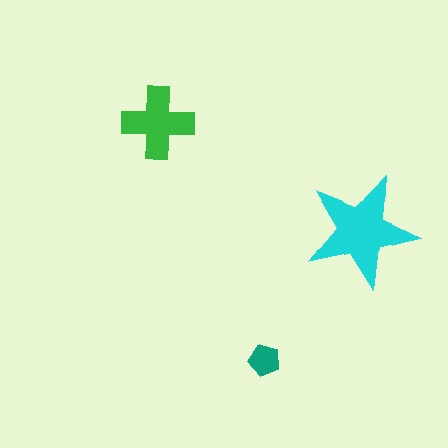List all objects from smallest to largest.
The teal pentagon, the green cross, the cyan star.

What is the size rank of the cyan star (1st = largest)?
1st.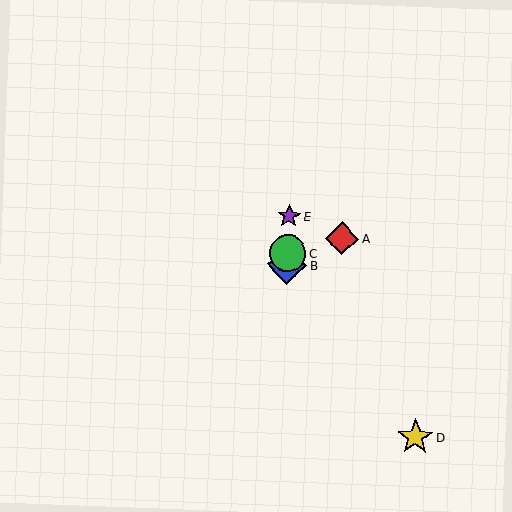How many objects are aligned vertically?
3 objects (B, C, E) are aligned vertically.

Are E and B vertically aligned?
Yes, both are at x≈289.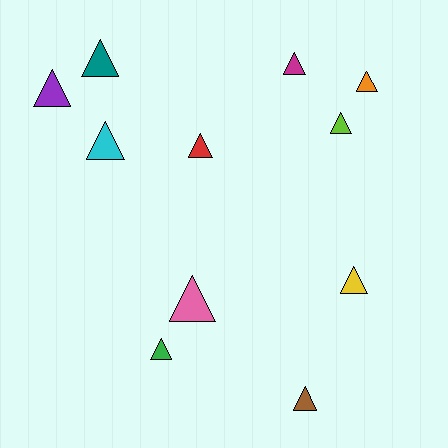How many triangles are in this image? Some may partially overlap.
There are 11 triangles.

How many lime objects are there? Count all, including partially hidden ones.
There is 1 lime object.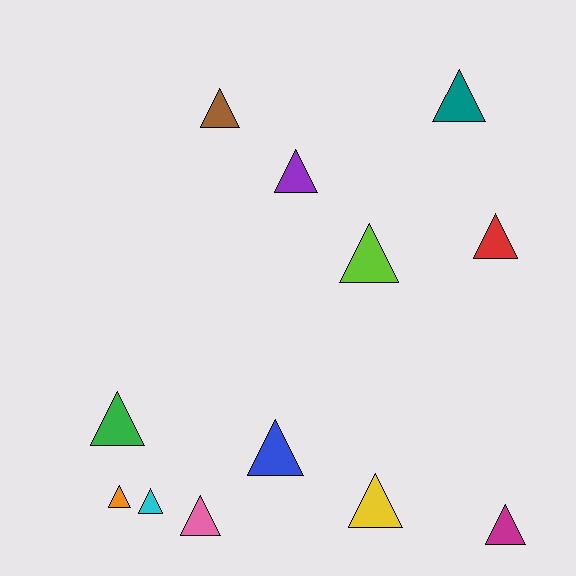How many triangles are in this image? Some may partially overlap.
There are 12 triangles.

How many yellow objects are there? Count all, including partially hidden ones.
There is 1 yellow object.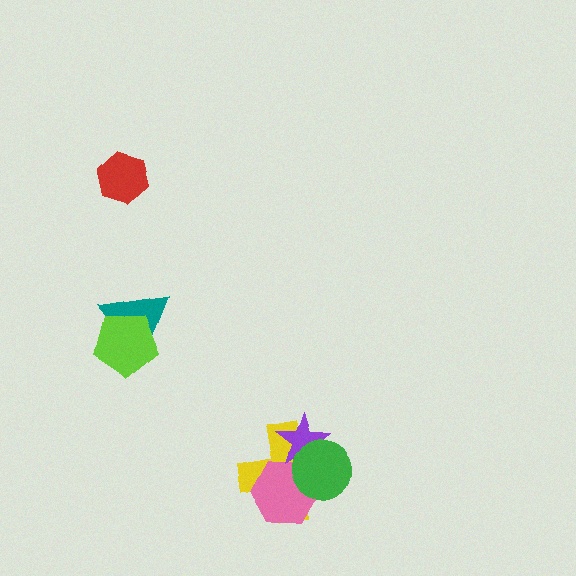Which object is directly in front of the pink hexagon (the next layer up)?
The purple star is directly in front of the pink hexagon.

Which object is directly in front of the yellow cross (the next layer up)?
The pink hexagon is directly in front of the yellow cross.